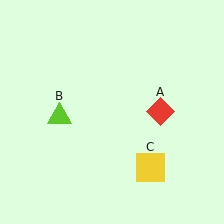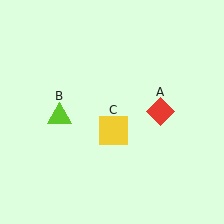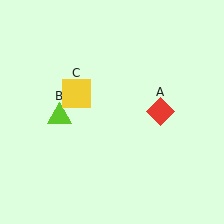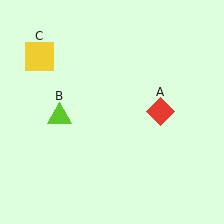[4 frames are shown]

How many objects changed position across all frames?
1 object changed position: yellow square (object C).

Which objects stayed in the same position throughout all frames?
Red diamond (object A) and lime triangle (object B) remained stationary.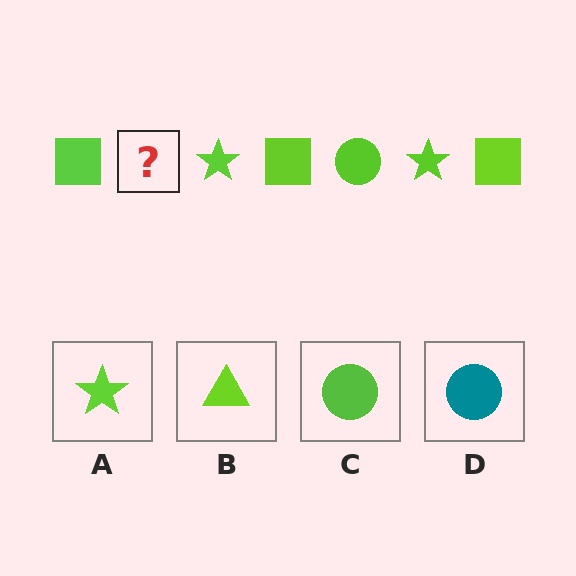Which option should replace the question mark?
Option C.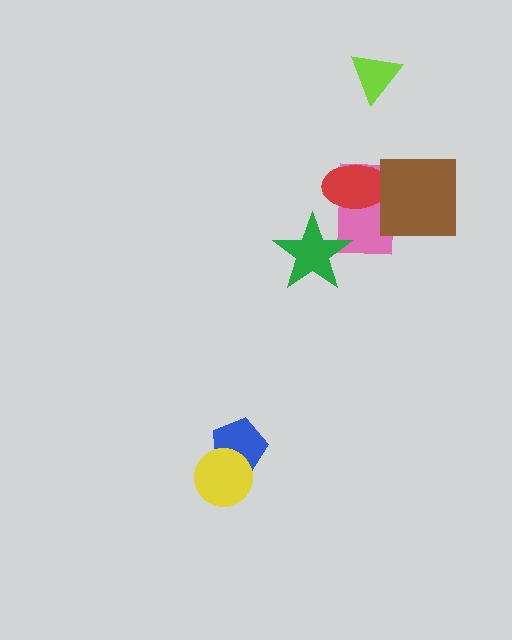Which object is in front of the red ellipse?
The brown square is in front of the red ellipse.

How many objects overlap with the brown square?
2 objects overlap with the brown square.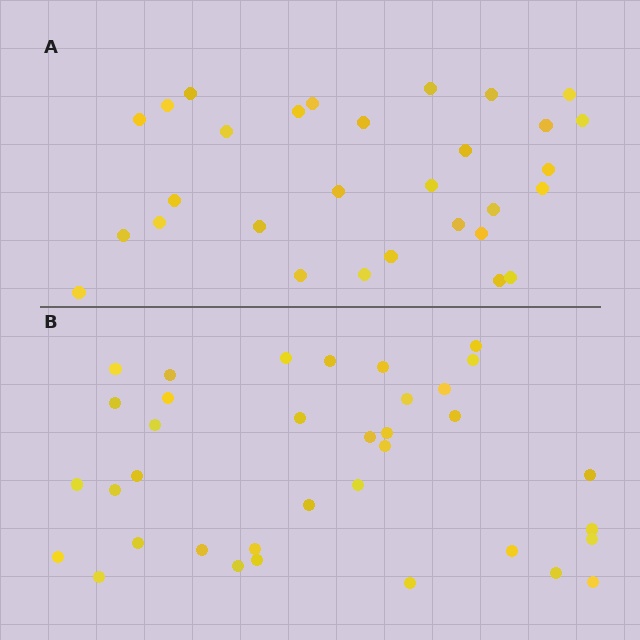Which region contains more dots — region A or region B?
Region B (the bottom region) has more dots.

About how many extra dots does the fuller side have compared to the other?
Region B has about 6 more dots than region A.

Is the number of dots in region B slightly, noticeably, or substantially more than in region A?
Region B has only slightly more — the two regions are fairly close. The ratio is roughly 1.2 to 1.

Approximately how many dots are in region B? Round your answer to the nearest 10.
About 40 dots. (The exact count is 36, which rounds to 40.)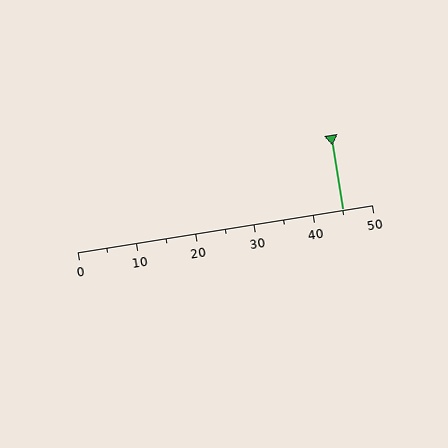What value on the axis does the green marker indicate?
The marker indicates approximately 45.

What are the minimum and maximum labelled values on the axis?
The axis runs from 0 to 50.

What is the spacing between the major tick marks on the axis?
The major ticks are spaced 10 apart.